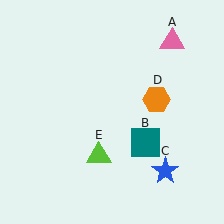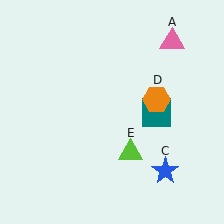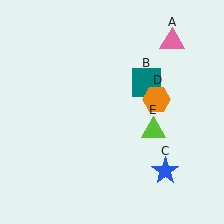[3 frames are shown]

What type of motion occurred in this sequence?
The teal square (object B), lime triangle (object E) rotated counterclockwise around the center of the scene.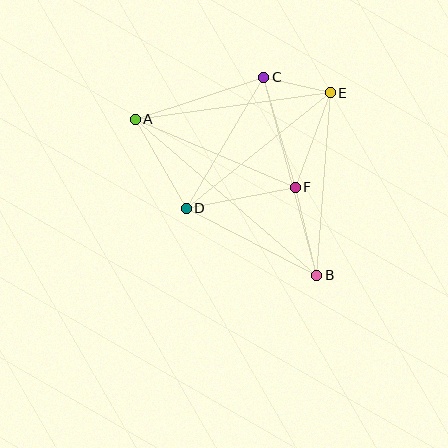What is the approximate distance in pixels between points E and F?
The distance between E and F is approximately 101 pixels.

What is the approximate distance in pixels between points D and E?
The distance between D and E is approximately 185 pixels.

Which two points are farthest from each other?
Points A and B are farthest from each other.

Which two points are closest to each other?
Points C and E are closest to each other.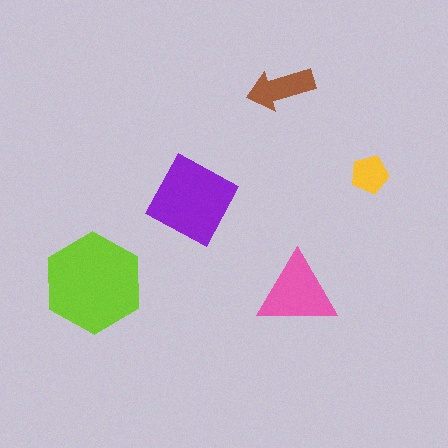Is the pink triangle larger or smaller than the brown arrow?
Larger.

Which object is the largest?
The lime hexagon.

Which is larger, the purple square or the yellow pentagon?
The purple square.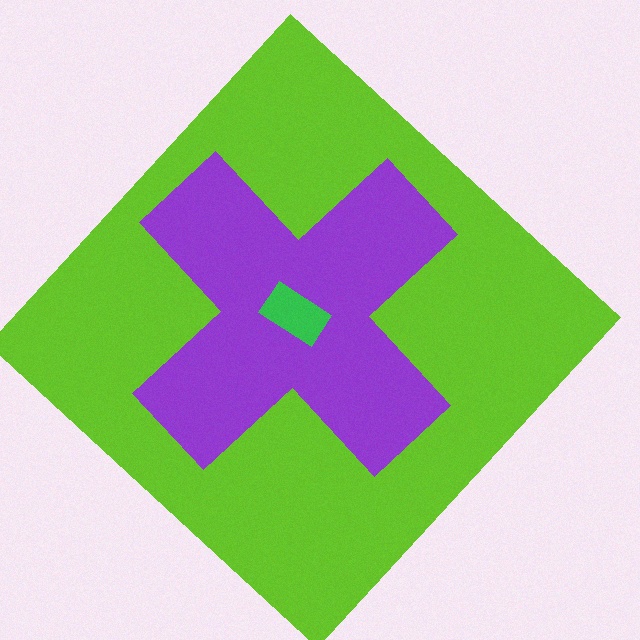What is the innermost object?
The green rectangle.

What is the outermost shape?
The lime diamond.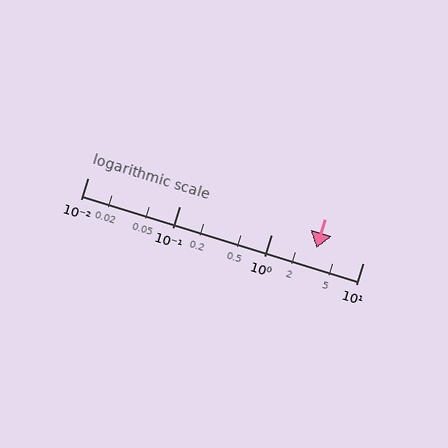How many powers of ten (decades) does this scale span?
The scale spans 3 decades, from 0.01 to 10.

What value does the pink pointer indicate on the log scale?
The pointer indicates approximately 3.1.